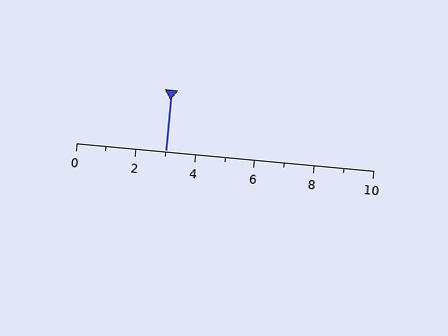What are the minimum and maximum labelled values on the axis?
The axis runs from 0 to 10.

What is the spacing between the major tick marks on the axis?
The major ticks are spaced 2 apart.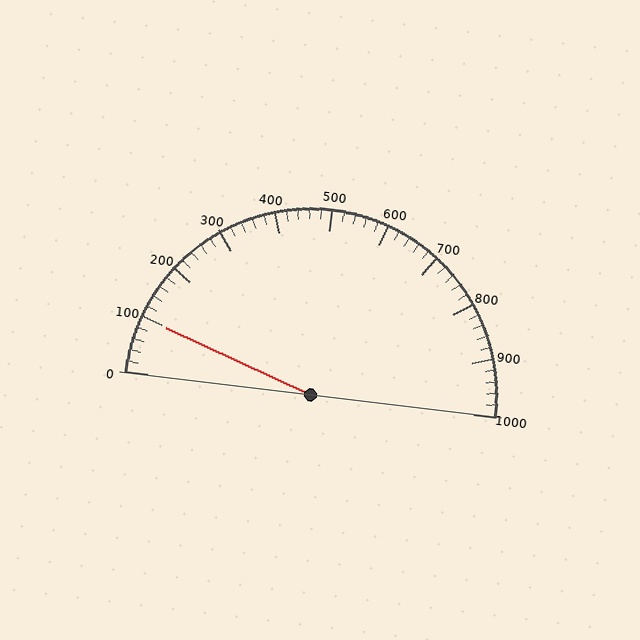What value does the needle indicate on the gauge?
The needle indicates approximately 100.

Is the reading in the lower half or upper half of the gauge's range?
The reading is in the lower half of the range (0 to 1000).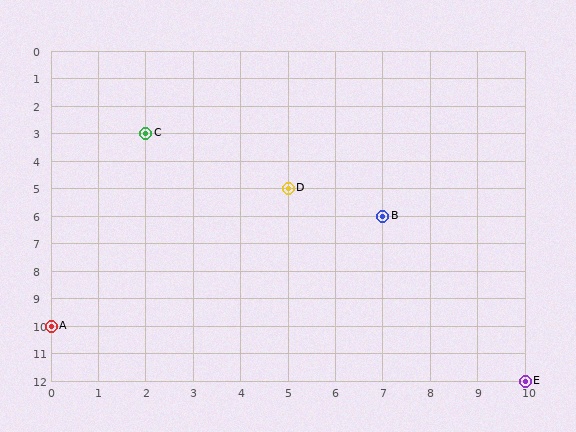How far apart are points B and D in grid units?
Points B and D are 2 columns and 1 row apart (about 2.2 grid units diagonally).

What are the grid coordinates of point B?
Point B is at grid coordinates (7, 6).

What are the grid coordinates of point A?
Point A is at grid coordinates (0, 10).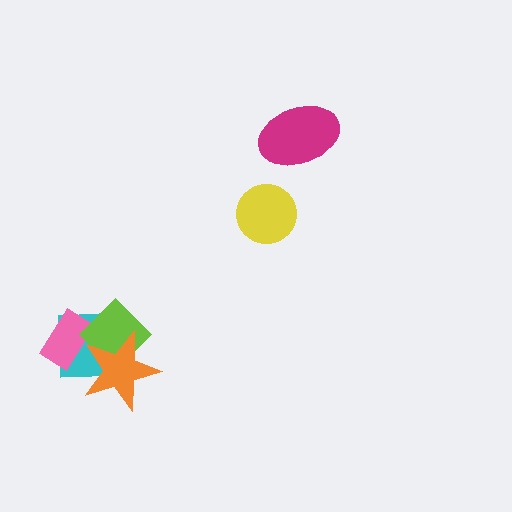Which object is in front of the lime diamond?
The orange star is in front of the lime diamond.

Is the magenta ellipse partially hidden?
No, no other shape covers it.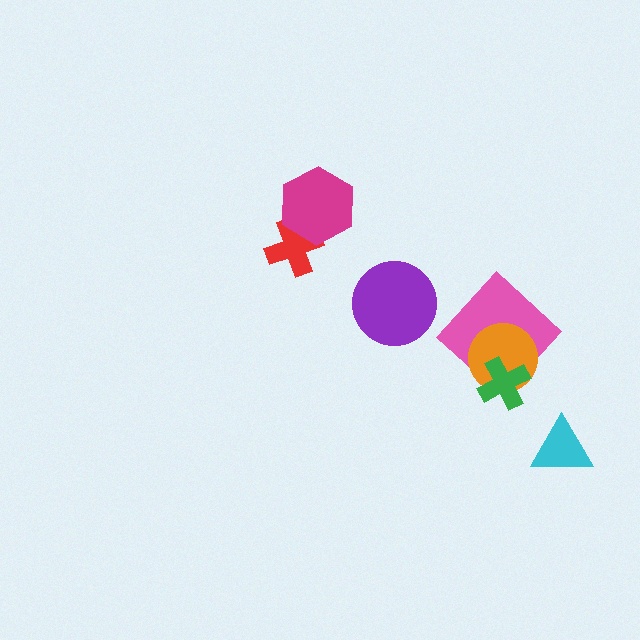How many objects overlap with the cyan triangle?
0 objects overlap with the cyan triangle.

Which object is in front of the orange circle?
The green cross is in front of the orange circle.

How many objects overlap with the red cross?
1 object overlaps with the red cross.